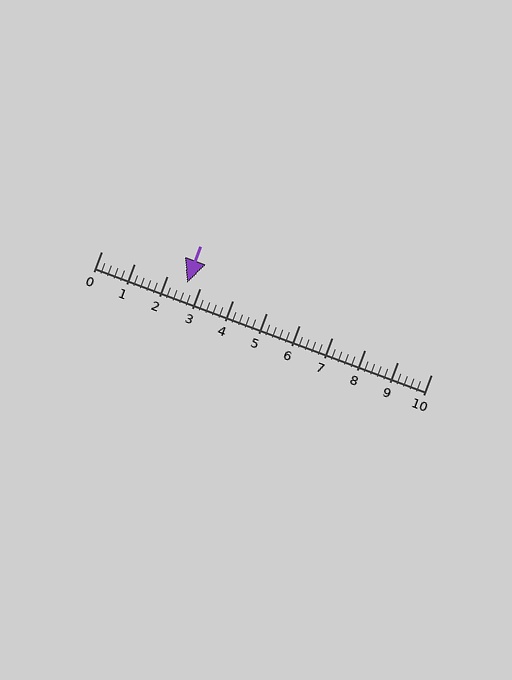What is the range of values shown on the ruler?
The ruler shows values from 0 to 10.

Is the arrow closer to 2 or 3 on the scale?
The arrow is closer to 3.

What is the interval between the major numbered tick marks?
The major tick marks are spaced 1 units apart.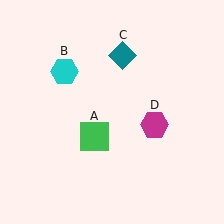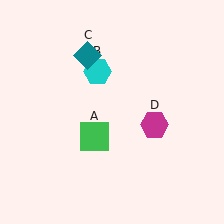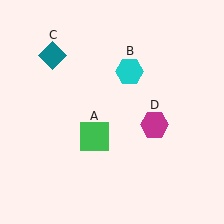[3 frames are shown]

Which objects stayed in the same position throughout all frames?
Green square (object A) and magenta hexagon (object D) remained stationary.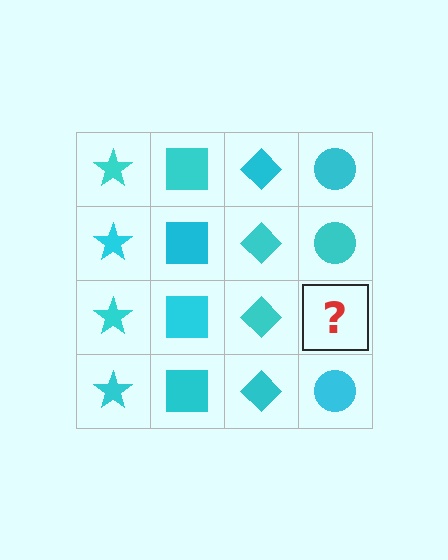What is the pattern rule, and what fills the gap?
The rule is that each column has a consistent shape. The gap should be filled with a cyan circle.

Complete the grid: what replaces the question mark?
The question mark should be replaced with a cyan circle.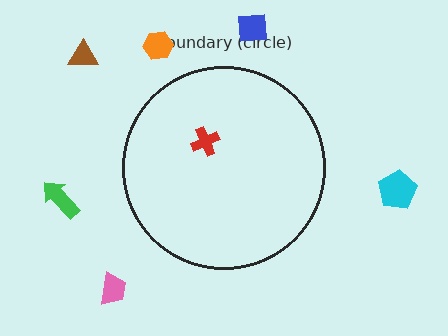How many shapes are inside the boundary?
1 inside, 6 outside.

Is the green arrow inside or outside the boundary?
Outside.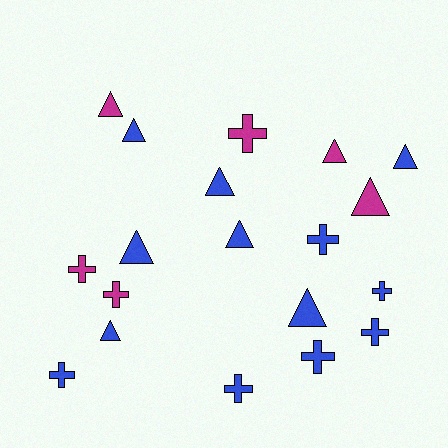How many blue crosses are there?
There are 6 blue crosses.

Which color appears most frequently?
Blue, with 13 objects.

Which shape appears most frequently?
Triangle, with 10 objects.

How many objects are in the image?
There are 19 objects.